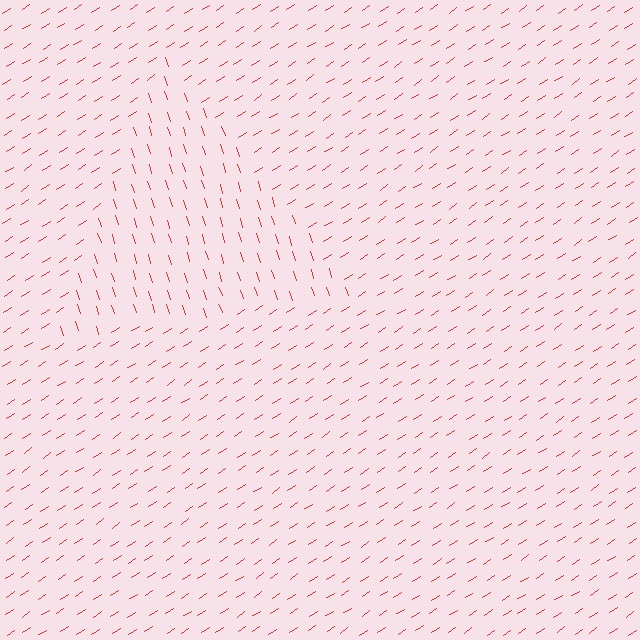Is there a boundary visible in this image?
Yes, there is a texture boundary formed by a change in line orientation.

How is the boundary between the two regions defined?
The boundary is defined purely by a change in line orientation (approximately 75 degrees difference). All lines are the same color and thickness.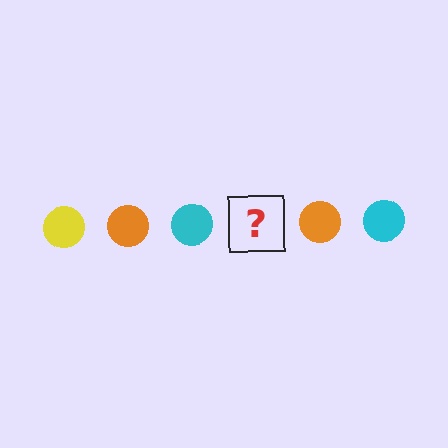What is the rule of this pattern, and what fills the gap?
The rule is that the pattern cycles through yellow, orange, cyan circles. The gap should be filled with a yellow circle.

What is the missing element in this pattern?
The missing element is a yellow circle.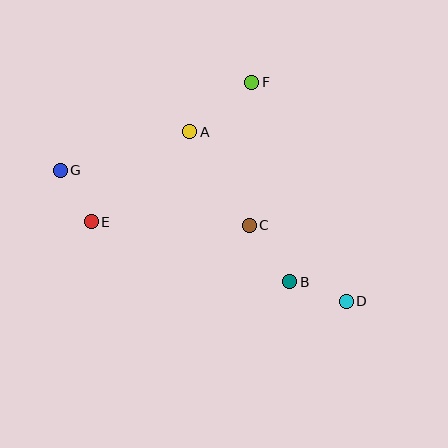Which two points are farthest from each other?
Points D and G are farthest from each other.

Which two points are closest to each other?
Points B and D are closest to each other.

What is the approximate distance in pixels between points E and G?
The distance between E and G is approximately 60 pixels.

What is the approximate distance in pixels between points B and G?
The distance between B and G is approximately 255 pixels.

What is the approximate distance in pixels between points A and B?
The distance between A and B is approximately 180 pixels.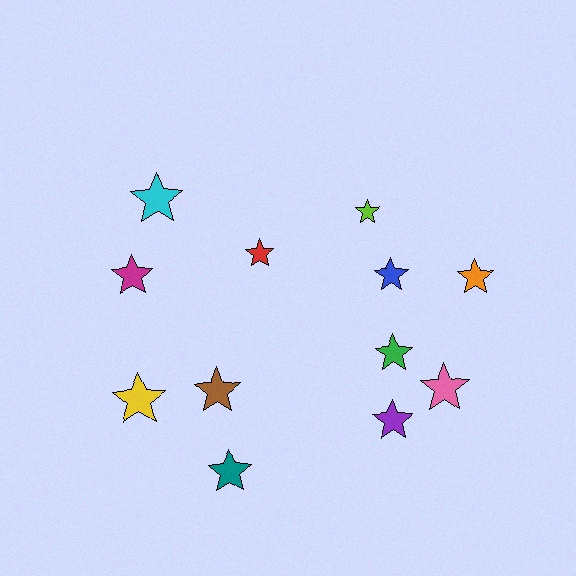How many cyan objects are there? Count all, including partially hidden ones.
There is 1 cyan object.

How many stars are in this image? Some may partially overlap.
There are 12 stars.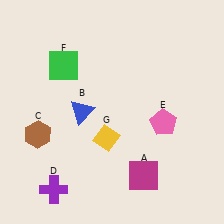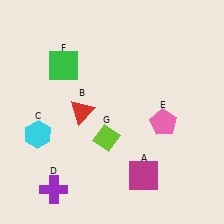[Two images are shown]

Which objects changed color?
B changed from blue to red. C changed from brown to cyan. G changed from yellow to lime.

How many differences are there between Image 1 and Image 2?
There are 3 differences between the two images.